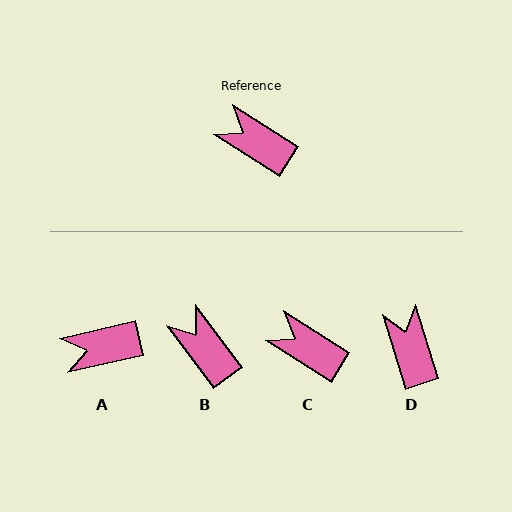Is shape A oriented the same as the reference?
No, it is off by about 45 degrees.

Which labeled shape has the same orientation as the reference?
C.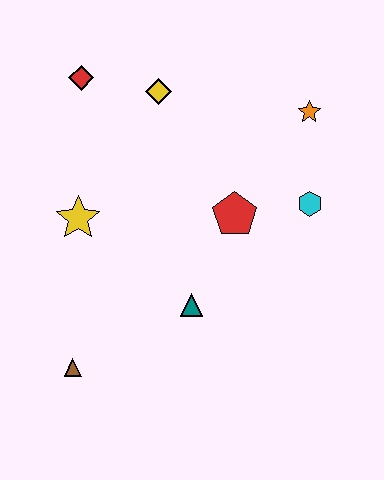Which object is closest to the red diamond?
The yellow diamond is closest to the red diamond.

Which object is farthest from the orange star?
The brown triangle is farthest from the orange star.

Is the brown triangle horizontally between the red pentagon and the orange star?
No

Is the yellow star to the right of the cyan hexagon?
No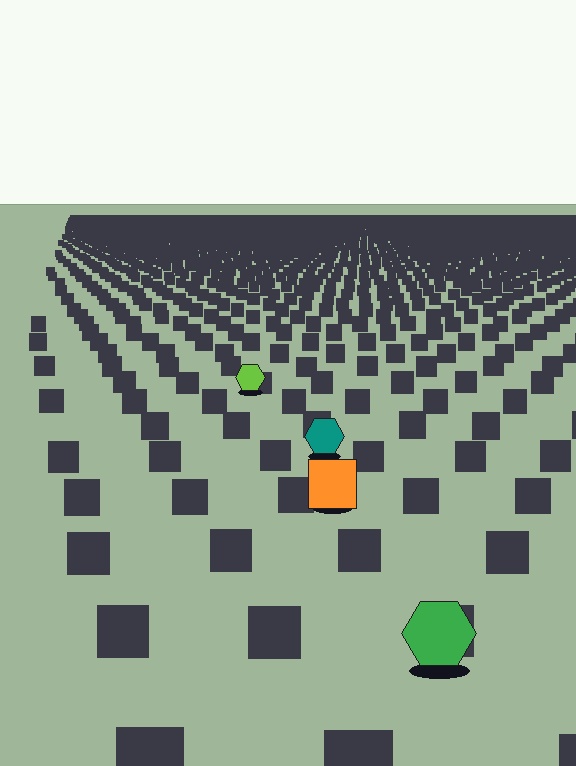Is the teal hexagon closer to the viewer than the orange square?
No. The orange square is closer — you can tell from the texture gradient: the ground texture is coarser near it.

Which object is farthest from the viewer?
The lime hexagon is farthest from the viewer. It appears smaller and the ground texture around it is denser.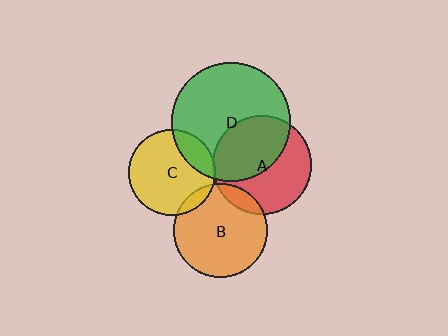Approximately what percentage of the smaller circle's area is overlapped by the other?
Approximately 20%.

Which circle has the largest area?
Circle D (green).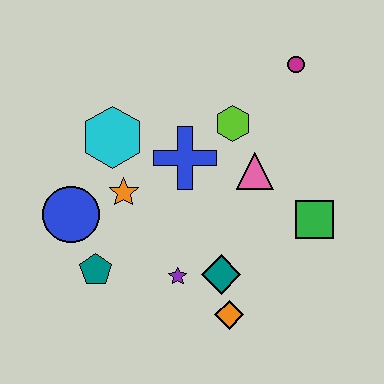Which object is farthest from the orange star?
The magenta circle is farthest from the orange star.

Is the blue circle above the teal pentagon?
Yes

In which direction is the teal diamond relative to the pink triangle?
The teal diamond is below the pink triangle.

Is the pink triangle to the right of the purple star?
Yes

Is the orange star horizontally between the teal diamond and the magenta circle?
No